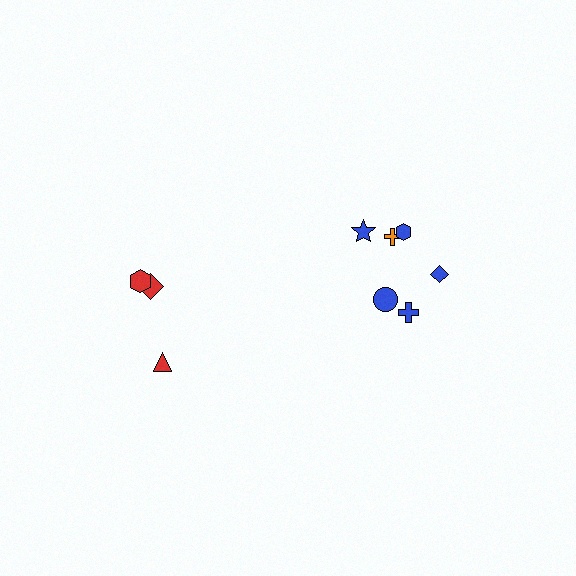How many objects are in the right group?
There are 6 objects.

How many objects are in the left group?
There are 3 objects.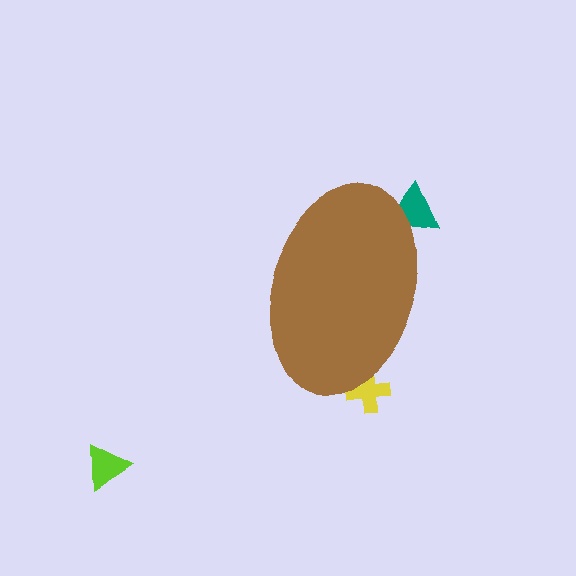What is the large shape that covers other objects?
A brown ellipse.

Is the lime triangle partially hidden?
No, the lime triangle is fully visible.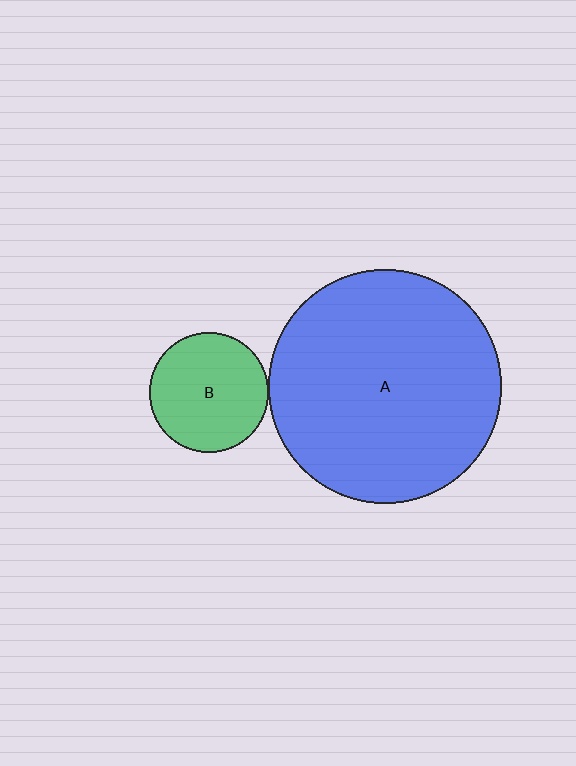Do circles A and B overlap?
Yes.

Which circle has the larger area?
Circle A (blue).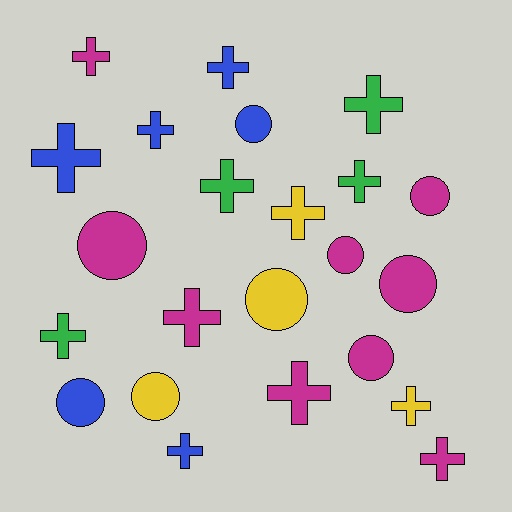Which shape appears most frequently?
Cross, with 14 objects.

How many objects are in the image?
There are 23 objects.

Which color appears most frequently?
Magenta, with 9 objects.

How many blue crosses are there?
There are 4 blue crosses.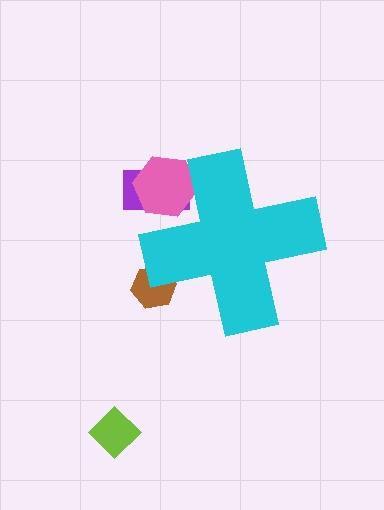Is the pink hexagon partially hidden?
Yes, the pink hexagon is partially hidden behind the cyan cross.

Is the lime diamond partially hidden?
No, the lime diamond is fully visible.